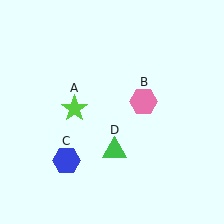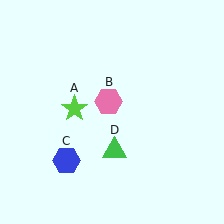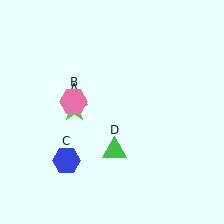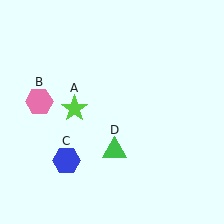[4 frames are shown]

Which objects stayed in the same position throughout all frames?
Lime star (object A) and blue hexagon (object C) and green triangle (object D) remained stationary.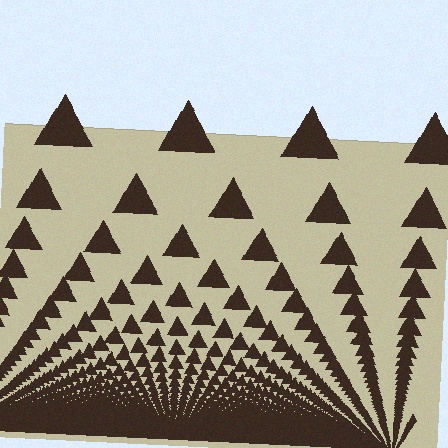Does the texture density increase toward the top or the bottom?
Density increases toward the bottom.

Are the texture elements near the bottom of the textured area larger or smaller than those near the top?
Smaller. The gradient is inverted — elements near the bottom are smaller and denser.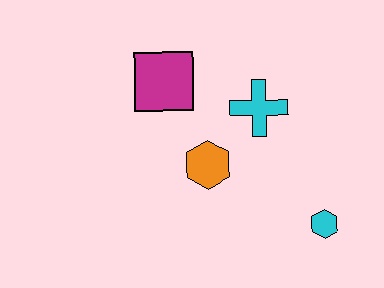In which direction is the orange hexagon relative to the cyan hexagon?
The orange hexagon is to the left of the cyan hexagon.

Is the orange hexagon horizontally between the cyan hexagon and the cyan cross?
No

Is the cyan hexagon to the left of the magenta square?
No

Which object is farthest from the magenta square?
The cyan hexagon is farthest from the magenta square.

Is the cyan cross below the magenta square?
Yes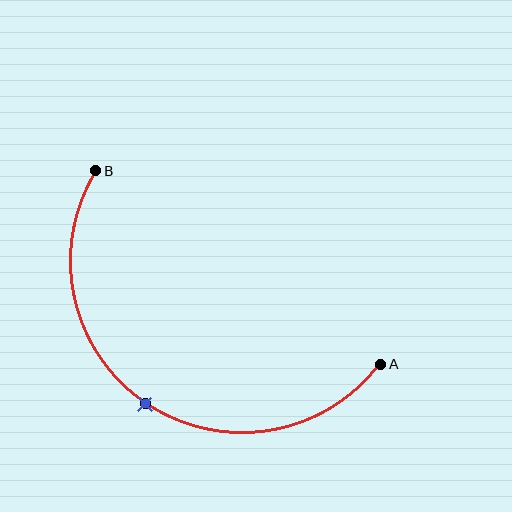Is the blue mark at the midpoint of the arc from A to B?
Yes. The blue mark lies on the arc at equal arc-length from both A and B — it is the arc midpoint.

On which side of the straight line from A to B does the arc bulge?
The arc bulges below and to the left of the straight line connecting A and B.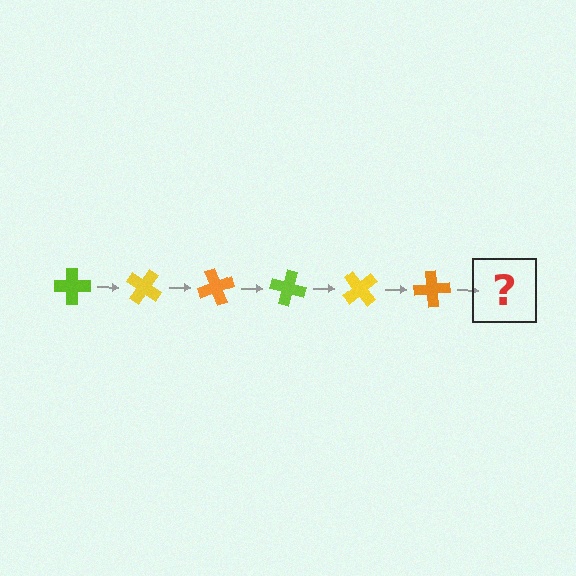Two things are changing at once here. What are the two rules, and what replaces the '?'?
The two rules are that it rotates 35 degrees each step and the color cycles through lime, yellow, and orange. The '?' should be a lime cross, rotated 210 degrees from the start.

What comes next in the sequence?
The next element should be a lime cross, rotated 210 degrees from the start.